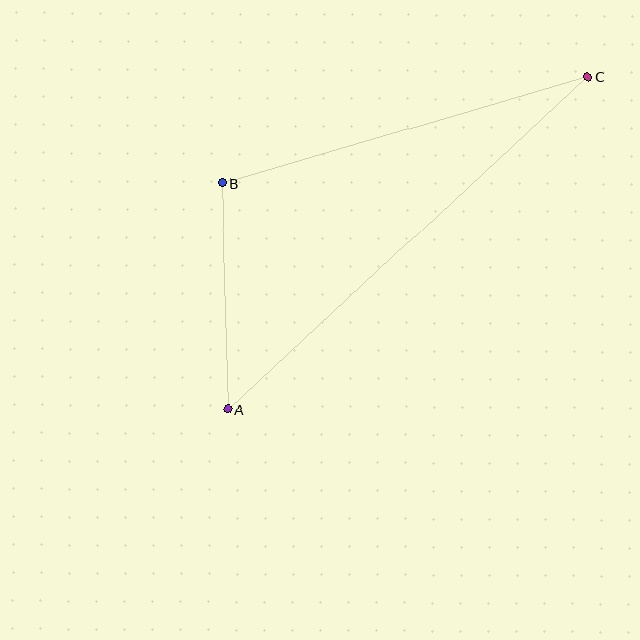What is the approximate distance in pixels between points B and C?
The distance between B and C is approximately 381 pixels.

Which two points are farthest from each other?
Points A and C are farthest from each other.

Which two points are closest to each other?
Points A and B are closest to each other.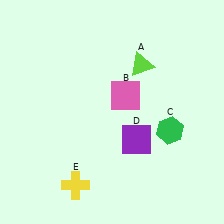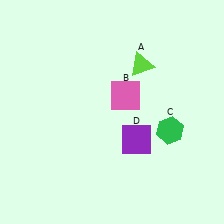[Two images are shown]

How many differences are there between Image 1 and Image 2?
There is 1 difference between the two images.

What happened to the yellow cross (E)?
The yellow cross (E) was removed in Image 2. It was in the bottom-left area of Image 1.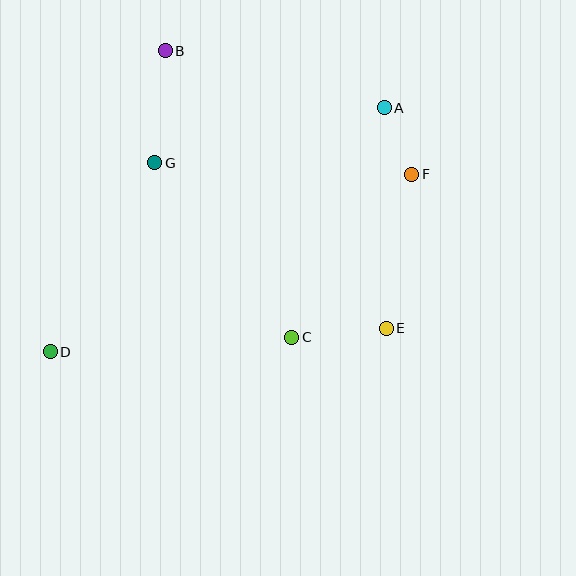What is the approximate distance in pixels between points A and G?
The distance between A and G is approximately 236 pixels.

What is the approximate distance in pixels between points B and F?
The distance between B and F is approximately 276 pixels.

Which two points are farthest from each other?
Points A and D are farthest from each other.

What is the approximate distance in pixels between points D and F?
The distance between D and F is approximately 403 pixels.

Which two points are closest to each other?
Points A and F are closest to each other.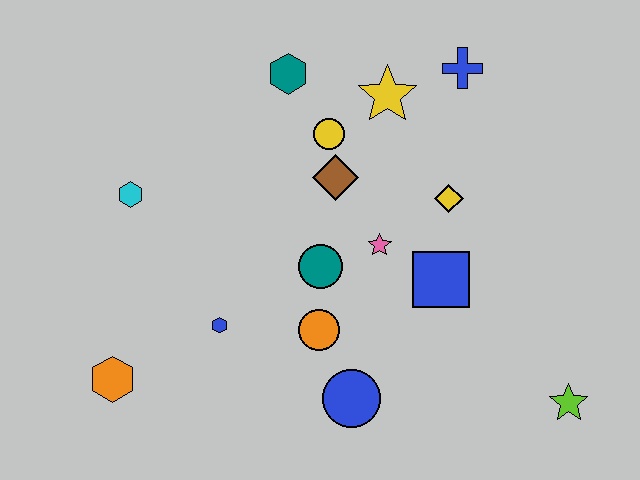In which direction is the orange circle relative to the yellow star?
The orange circle is below the yellow star.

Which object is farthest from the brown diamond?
The lime star is farthest from the brown diamond.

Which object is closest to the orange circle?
The teal circle is closest to the orange circle.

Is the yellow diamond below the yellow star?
Yes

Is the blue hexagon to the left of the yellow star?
Yes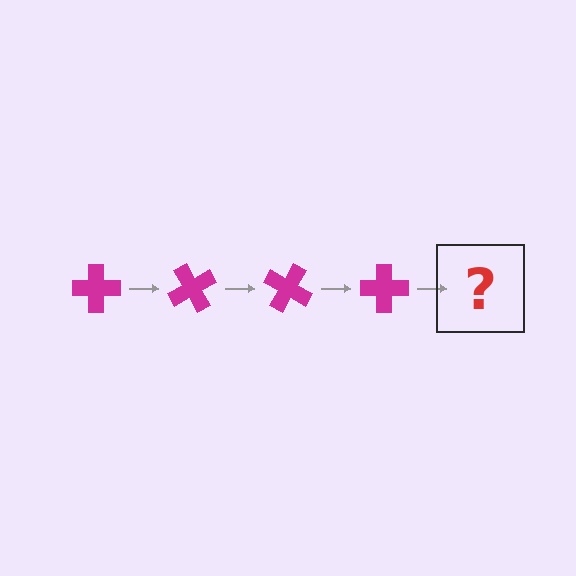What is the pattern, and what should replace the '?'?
The pattern is that the cross rotates 60 degrees each step. The '?' should be a magenta cross rotated 240 degrees.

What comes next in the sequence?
The next element should be a magenta cross rotated 240 degrees.